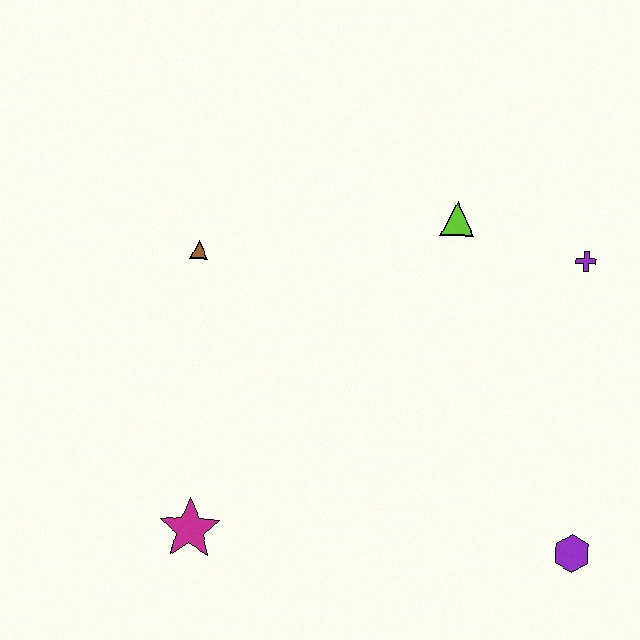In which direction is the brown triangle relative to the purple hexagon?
The brown triangle is to the left of the purple hexagon.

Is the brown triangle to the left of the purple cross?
Yes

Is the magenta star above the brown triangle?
No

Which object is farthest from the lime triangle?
The magenta star is farthest from the lime triangle.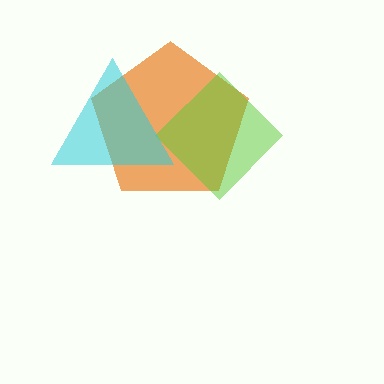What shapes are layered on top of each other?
The layered shapes are: an orange pentagon, a lime diamond, a cyan triangle.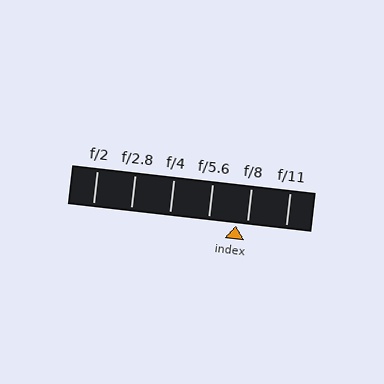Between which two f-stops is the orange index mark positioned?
The index mark is between f/5.6 and f/8.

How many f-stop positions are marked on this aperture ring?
There are 6 f-stop positions marked.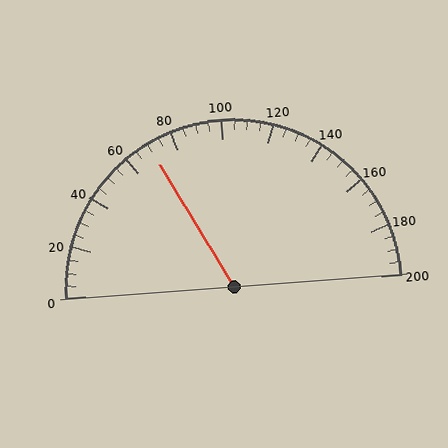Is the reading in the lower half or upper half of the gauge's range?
The reading is in the lower half of the range (0 to 200).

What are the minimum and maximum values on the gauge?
The gauge ranges from 0 to 200.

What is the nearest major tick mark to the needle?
The nearest major tick mark is 80.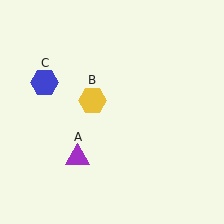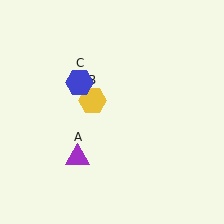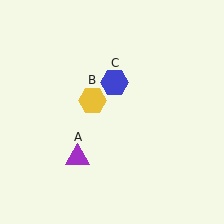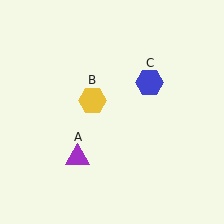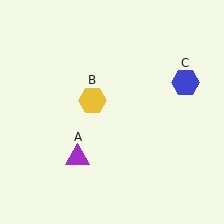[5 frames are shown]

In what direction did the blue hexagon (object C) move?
The blue hexagon (object C) moved right.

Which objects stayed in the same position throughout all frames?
Purple triangle (object A) and yellow hexagon (object B) remained stationary.